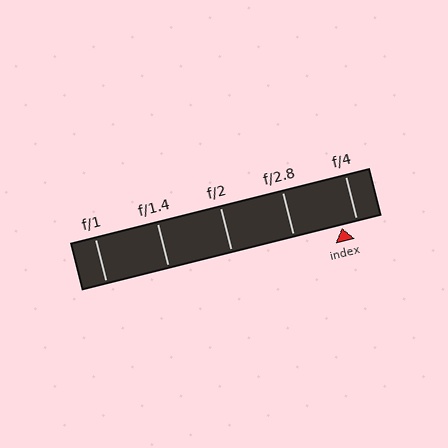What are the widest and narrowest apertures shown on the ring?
The widest aperture shown is f/1 and the narrowest is f/4.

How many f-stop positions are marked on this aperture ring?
There are 5 f-stop positions marked.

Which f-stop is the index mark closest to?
The index mark is closest to f/4.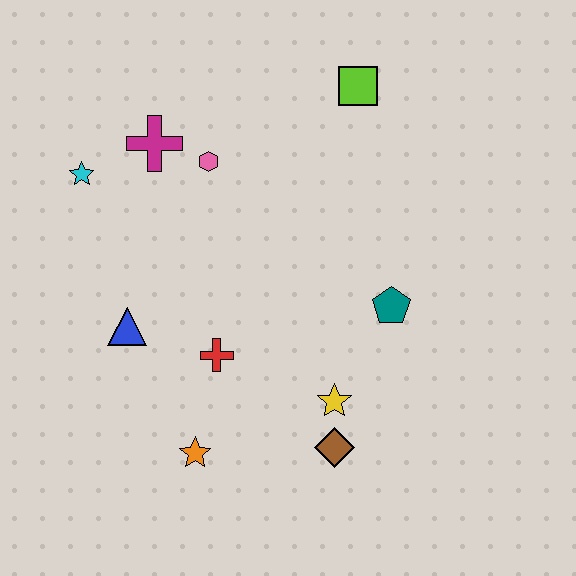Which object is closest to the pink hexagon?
The magenta cross is closest to the pink hexagon.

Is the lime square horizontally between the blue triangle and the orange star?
No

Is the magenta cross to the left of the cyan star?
No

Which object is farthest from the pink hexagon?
The brown diamond is farthest from the pink hexagon.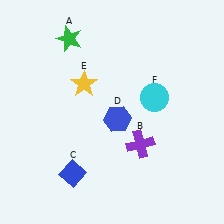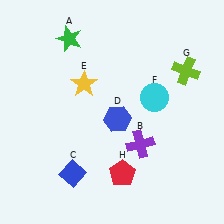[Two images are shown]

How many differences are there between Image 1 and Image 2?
There are 2 differences between the two images.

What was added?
A lime cross (G), a red pentagon (H) were added in Image 2.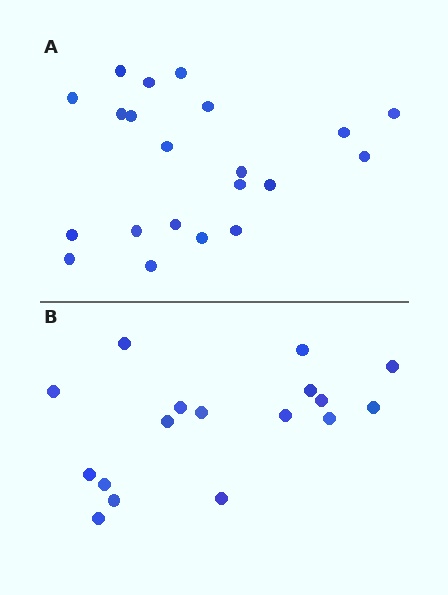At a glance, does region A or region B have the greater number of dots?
Region A (the top region) has more dots.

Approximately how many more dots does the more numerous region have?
Region A has about 4 more dots than region B.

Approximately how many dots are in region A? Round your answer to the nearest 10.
About 20 dots. (The exact count is 21, which rounds to 20.)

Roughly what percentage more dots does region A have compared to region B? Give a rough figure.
About 25% more.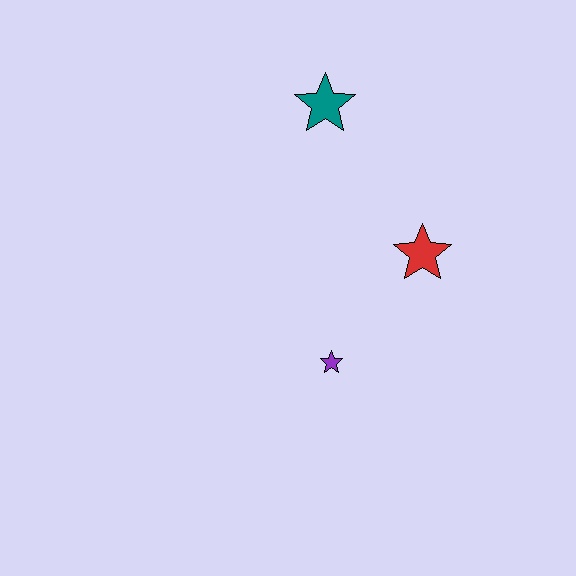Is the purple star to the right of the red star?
No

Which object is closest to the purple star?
The red star is closest to the purple star.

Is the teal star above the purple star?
Yes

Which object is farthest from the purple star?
The teal star is farthest from the purple star.